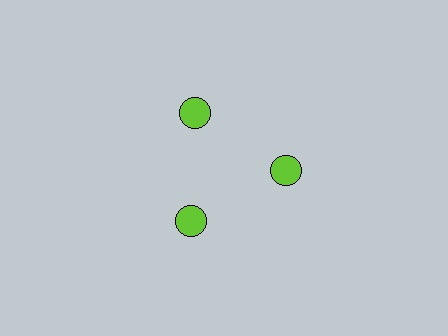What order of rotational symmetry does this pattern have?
This pattern has 3-fold rotational symmetry.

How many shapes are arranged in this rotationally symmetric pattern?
There are 3 shapes, arranged in 3 groups of 1.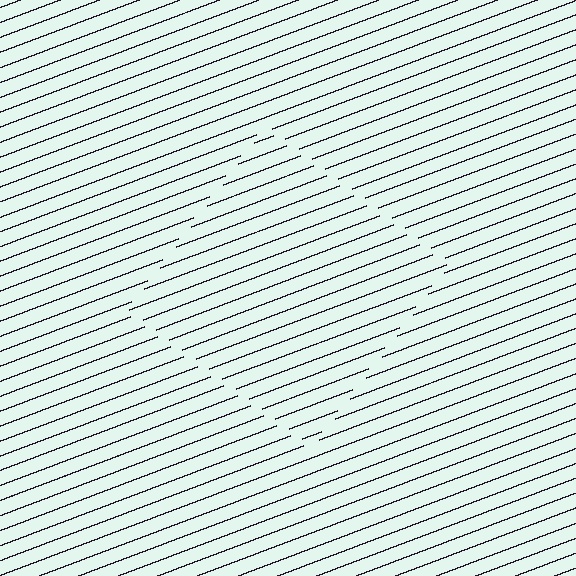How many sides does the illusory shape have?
4 sides — the line-ends trace a square.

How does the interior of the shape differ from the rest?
The interior of the shape contains the same grating, shifted by half a period — the contour is defined by the phase discontinuity where line-ends from the inner and outer gratings abut.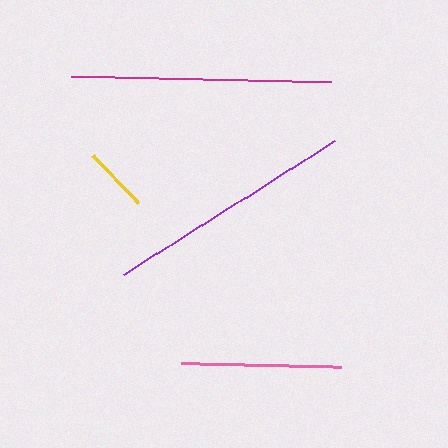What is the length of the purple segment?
The purple segment is approximately 250 pixels long.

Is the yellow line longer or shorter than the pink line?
The pink line is longer than the yellow line.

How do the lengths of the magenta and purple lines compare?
The magenta and purple lines are approximately the same length.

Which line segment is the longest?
The magenta line is the longest at approximately 259 pixels.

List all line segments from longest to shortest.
From longest to shortest: magenta, purple, pink, yellow.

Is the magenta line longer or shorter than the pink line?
The magenta line is longer than the pink line.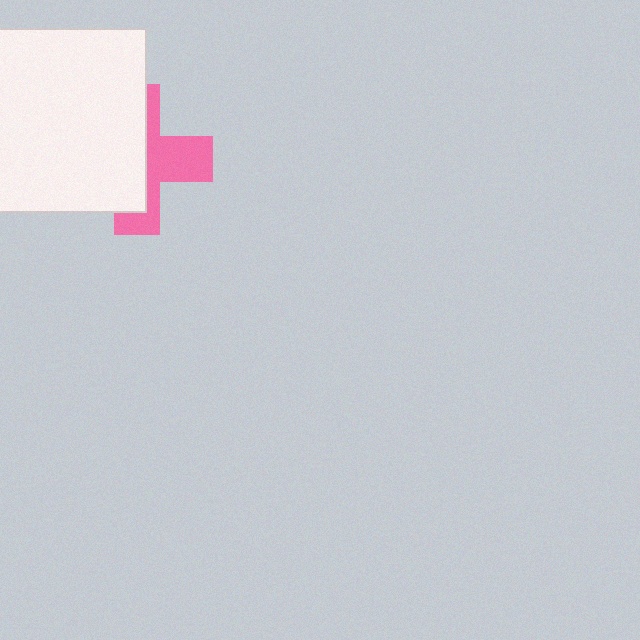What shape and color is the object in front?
The object in front is a white square.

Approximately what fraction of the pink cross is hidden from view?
Roughly 57% of the pink cross is hidden behind the white square.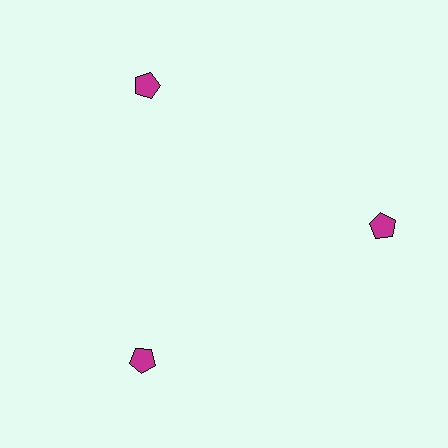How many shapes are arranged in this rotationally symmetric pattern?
There are 3 shapes, arranged in 3 groups of 1.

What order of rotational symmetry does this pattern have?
This pattern has 3-fold rotational symmetry.